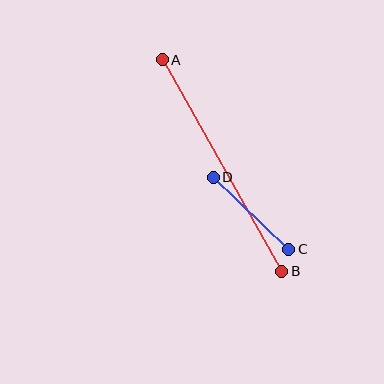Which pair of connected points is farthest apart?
Points A and B are farthest apart.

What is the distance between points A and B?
The distance is approximately 243 pixels.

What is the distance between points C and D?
The distance is approximately 104 pixels.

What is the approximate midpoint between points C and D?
The midpoint is at approximately (251, 213) pixels.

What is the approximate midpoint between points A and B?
The midpoint is at approximately (222, 166) pixels.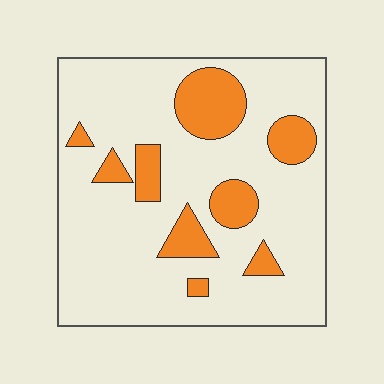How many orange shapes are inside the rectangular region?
9.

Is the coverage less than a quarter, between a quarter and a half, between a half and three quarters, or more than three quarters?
Less than a quarter.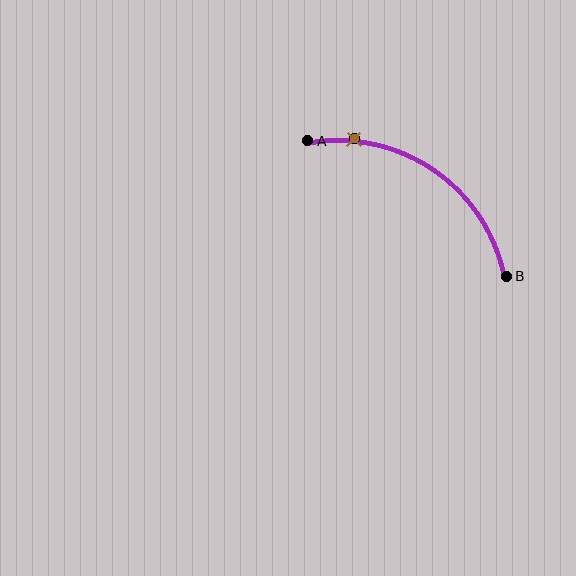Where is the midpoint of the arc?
The arc midpoint is the point on the curve farthest from the straight line joining A and B. It sits above and to the right of that line.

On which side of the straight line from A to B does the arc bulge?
The arc bulges above and to the right of the straight line connecting A and B.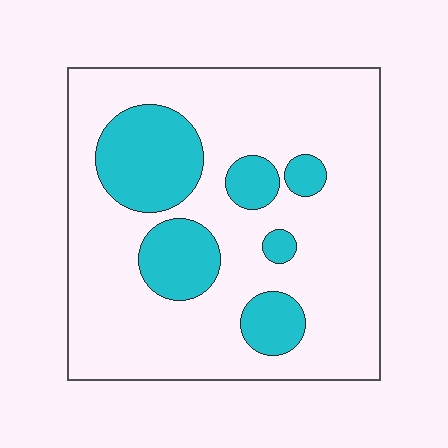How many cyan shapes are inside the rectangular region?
6.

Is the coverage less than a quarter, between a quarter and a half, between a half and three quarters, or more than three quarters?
Less than a quarter.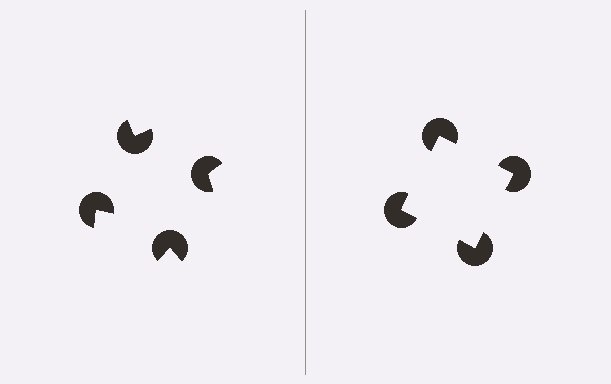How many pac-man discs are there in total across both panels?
8 — 4 on each side.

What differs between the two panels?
The pac-man discs are positioned identically on both sides; only the wedge orientations differ. On the right they align to a square; on the left they are misaligned.